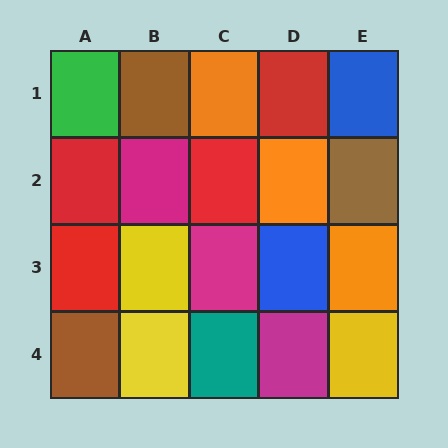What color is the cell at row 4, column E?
Yellow.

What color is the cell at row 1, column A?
Green.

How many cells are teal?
1 cell is teal.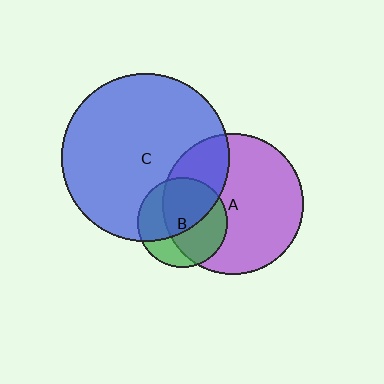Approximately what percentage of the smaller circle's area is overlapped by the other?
Approximately 55%.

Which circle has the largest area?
Circle C (blue).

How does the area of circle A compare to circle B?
Approximately 2.4 times.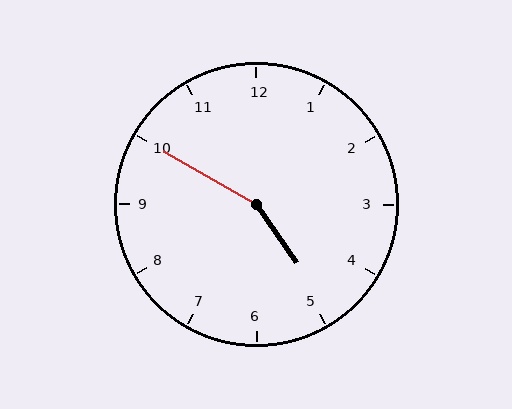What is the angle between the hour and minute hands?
Approximately 155 degrees.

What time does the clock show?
4:50.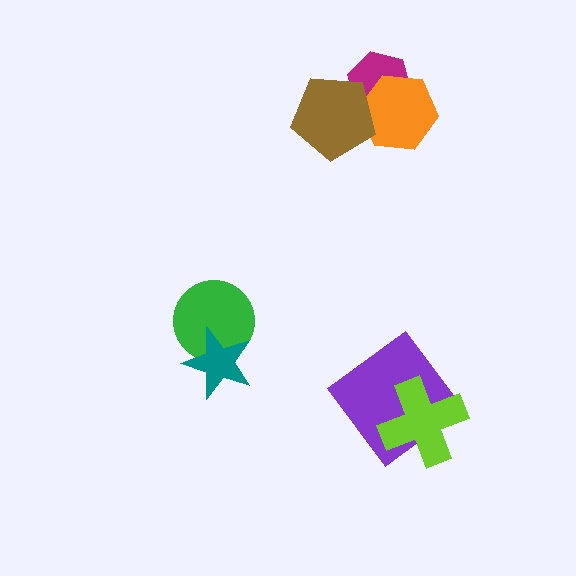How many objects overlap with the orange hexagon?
2 objects overlap with the orange hexagon.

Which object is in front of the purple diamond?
The lime cross is in front of the purple diamond.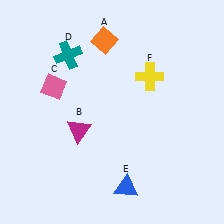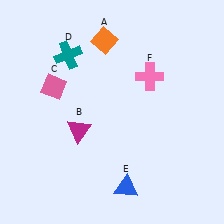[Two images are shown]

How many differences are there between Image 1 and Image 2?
There is 1 difference between the two images.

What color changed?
The cross (F) changed from yellow in Image 1 to pink in Image 2.